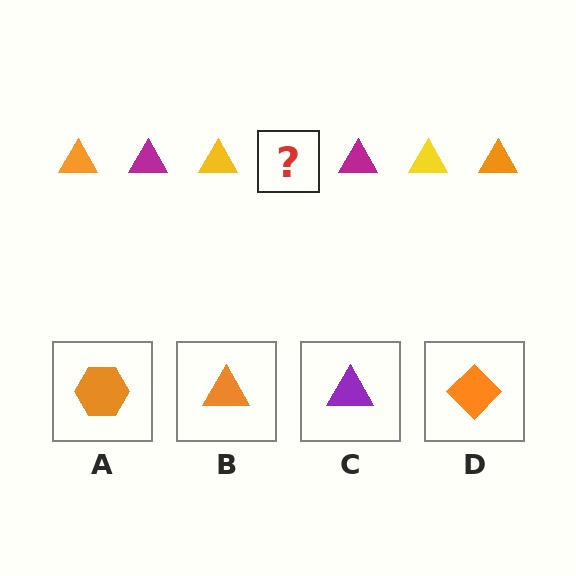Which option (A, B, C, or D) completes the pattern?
B.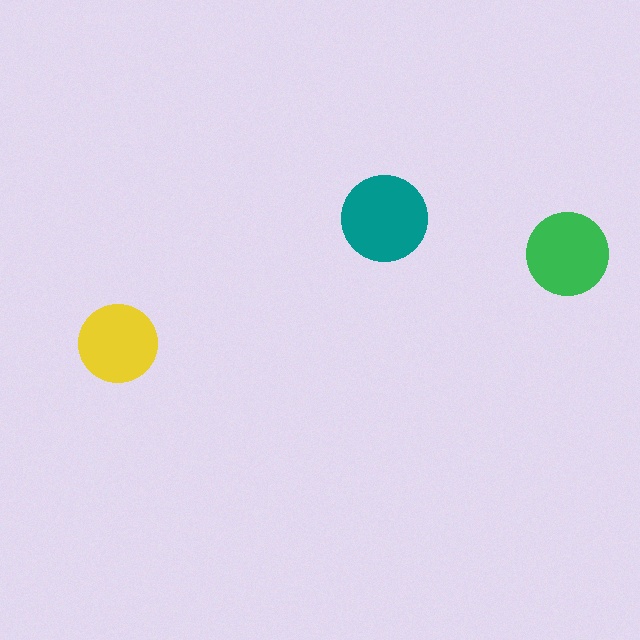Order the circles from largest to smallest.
the teal one, the green one, the yellow one.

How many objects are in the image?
There are 3 objects in the image.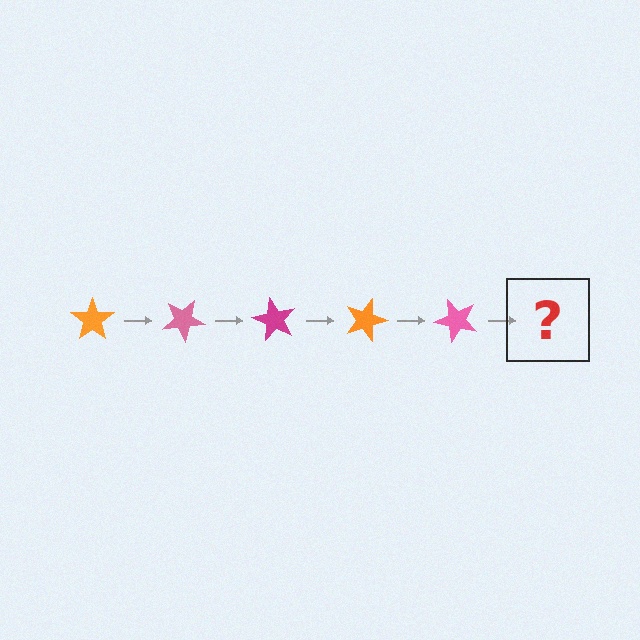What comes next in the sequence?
The next element should be a magenta star, rotated 150 degrees from the start.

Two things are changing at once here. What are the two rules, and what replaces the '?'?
The two rules are that it rotates 30 degrees each step and the color cycles through orange, pink, and magenta. The '?' should be a magenta star, rotated 150 degrees from the start.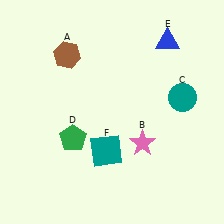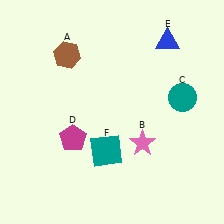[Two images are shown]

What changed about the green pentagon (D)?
In Image 1, D is green. In Image 2, it changed to magenta.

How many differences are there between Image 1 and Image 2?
There is 1 difference between the two images.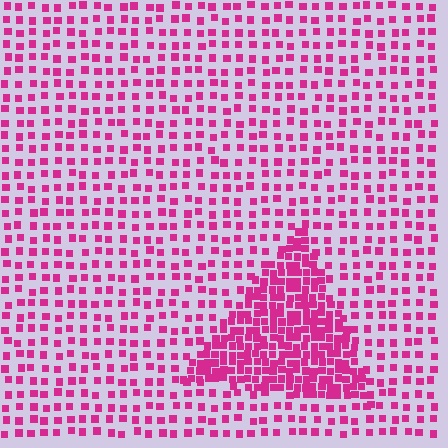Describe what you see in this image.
The image contains small magenta elements arranged at two different densities. A triangle-shaped region is visible where the elements are more densely packed than the surrounding area.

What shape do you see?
I see a triangle.